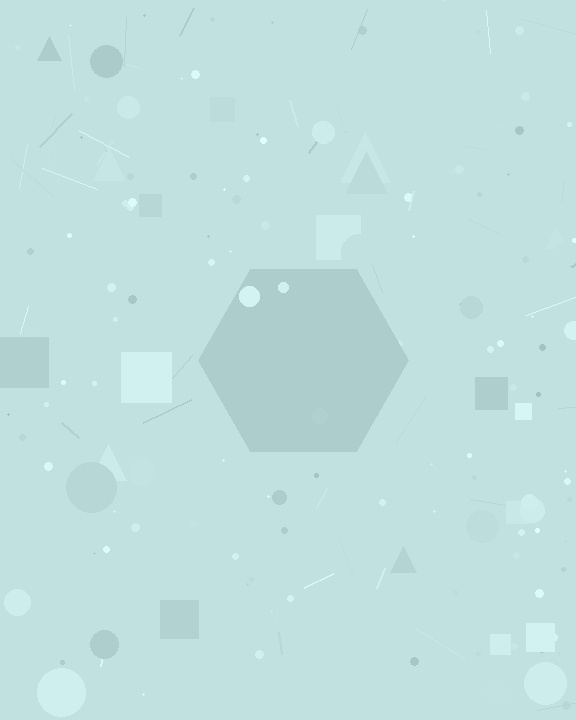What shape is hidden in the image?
A hexagon is hidden in the image.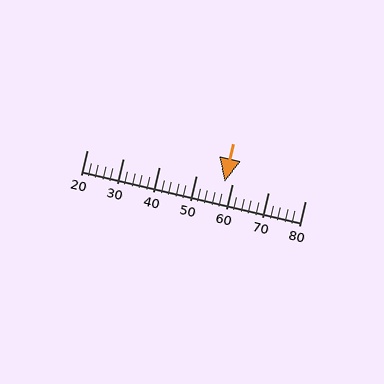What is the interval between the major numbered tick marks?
The major tick marks are spaced 10 units apart.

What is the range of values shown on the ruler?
The ruler shows values from 20 to 80.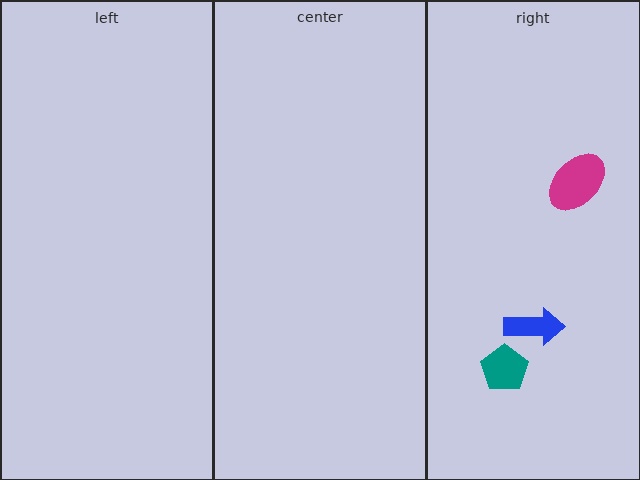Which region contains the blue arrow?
The right region.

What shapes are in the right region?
The teal pentagon, the magenta ellipse, the blue arrow.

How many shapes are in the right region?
3.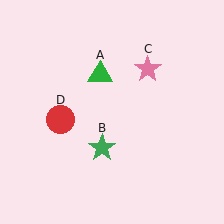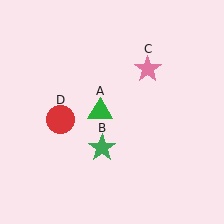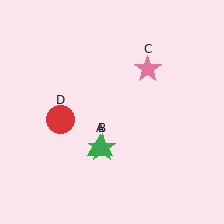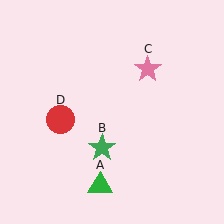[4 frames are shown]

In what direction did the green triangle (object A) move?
The green triangle (object A) moved down.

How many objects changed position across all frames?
1 object changed position: green triangle (object A).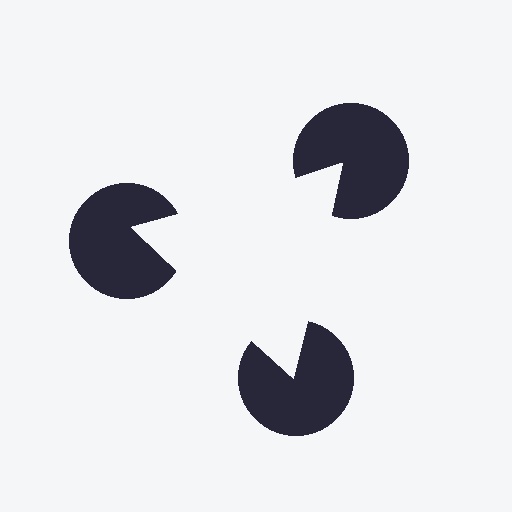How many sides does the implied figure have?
3 sides.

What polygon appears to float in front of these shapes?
An illusory triangle — its edges are inferred from the aligned wedge cuts in the pac-man discs, not physically drawn.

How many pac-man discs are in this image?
There are 3 — one at each vertex of the illusory triangle.